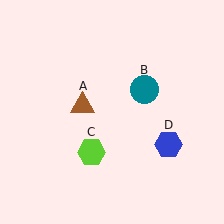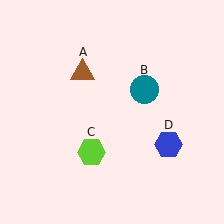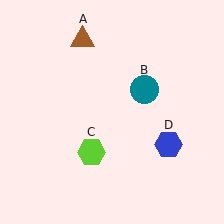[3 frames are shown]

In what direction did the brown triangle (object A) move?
The brown triangle (object A) moved up.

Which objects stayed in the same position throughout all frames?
Teal circle (object B) and lime hexagon (object C) and blue hexagon (object D) remained stationary.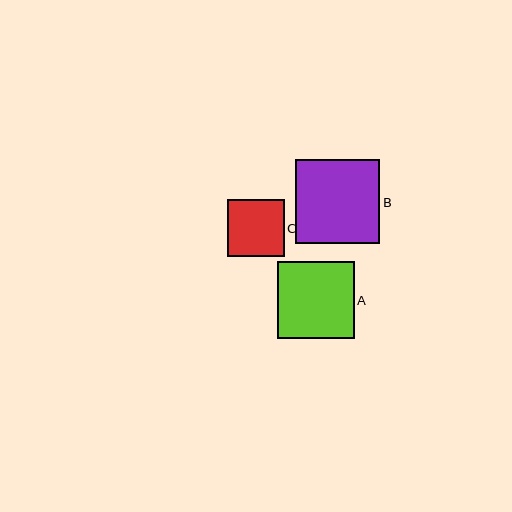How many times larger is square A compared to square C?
Square A is approximately 1.4 times the size of square C.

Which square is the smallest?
Square C is the smallest with a size of approximately 57 pixels.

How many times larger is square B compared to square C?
Square B is approximately 1.5 times the size of square C.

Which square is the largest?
Square B is the largest with a size of approximately 85 pixels.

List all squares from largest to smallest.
From largest to smallest: B, A, C.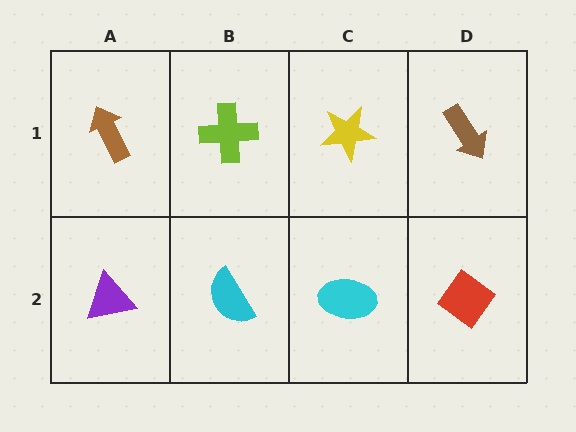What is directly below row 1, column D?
A red diamond.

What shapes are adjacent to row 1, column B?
A cyan semicircle (row 2, column B), a brown arrow (row 1, column A), a yellow star (row 1, column C).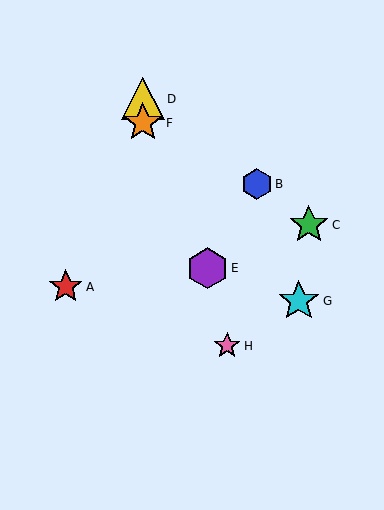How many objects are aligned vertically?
2 objects (D, F) are aligned vertically.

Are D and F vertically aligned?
Yes, both are at x≈143.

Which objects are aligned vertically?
Objects D, F are aligned vertically.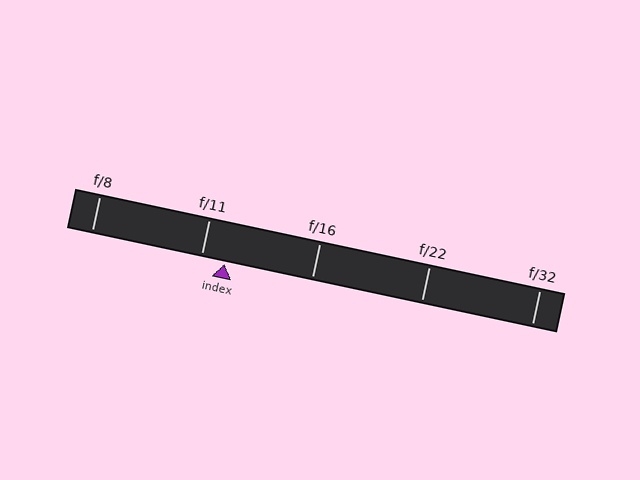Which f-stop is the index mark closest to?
The index mark is closest to f/11.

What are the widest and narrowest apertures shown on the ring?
The widest aperture shown is f/8 and the narrowest is f/32.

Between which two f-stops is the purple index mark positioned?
The index mark is between f/11 and f/16.